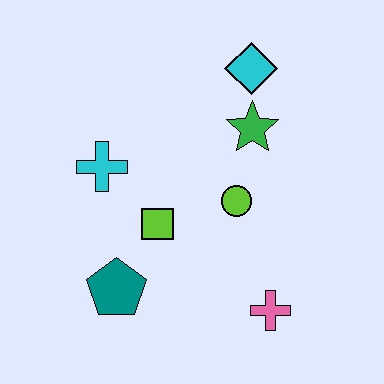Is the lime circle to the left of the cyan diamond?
Yes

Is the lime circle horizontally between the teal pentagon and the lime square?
No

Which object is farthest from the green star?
The teal pentagon is farthest from the green star.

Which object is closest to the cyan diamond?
The green star is closest to the cyan diamond.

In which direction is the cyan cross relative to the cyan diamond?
The cyan cross is to the left of the cyan diamond.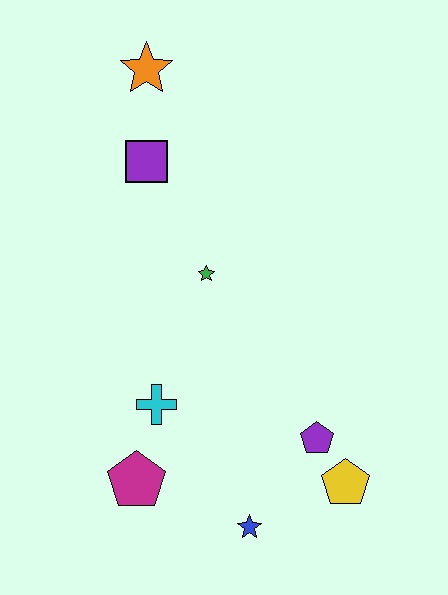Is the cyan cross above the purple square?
No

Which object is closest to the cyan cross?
The magenta pentagon is closest to the cyan cross.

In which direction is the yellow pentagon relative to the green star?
The yellow pentagon is below the green star.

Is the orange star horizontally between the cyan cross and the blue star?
No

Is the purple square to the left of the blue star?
Yes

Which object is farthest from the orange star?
The blue star is farthest from the orange star.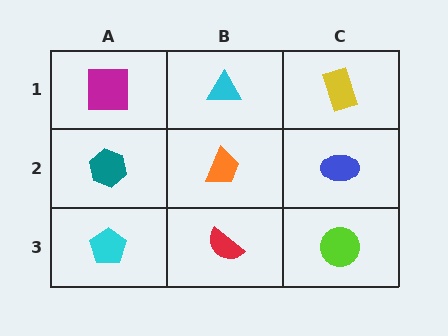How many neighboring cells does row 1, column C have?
2.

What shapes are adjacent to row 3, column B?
An orange trapezoid (row 2, column B), a cyan pentagon (row 3, column A), a lime circle (row 3, column C).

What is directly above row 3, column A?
A teal hexagon.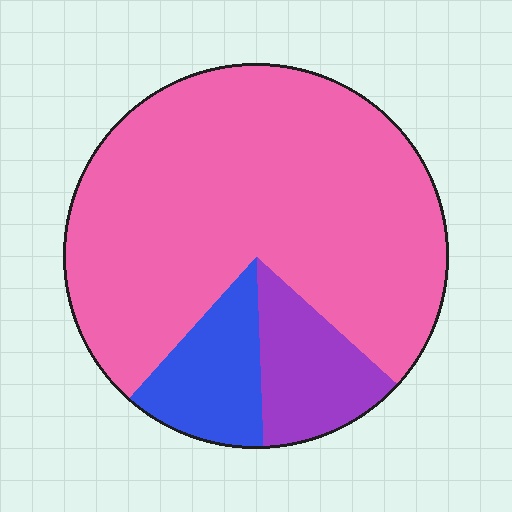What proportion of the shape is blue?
Blue takes up about one eighth (1/8) of the shape.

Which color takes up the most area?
Pink, at roughly 75%.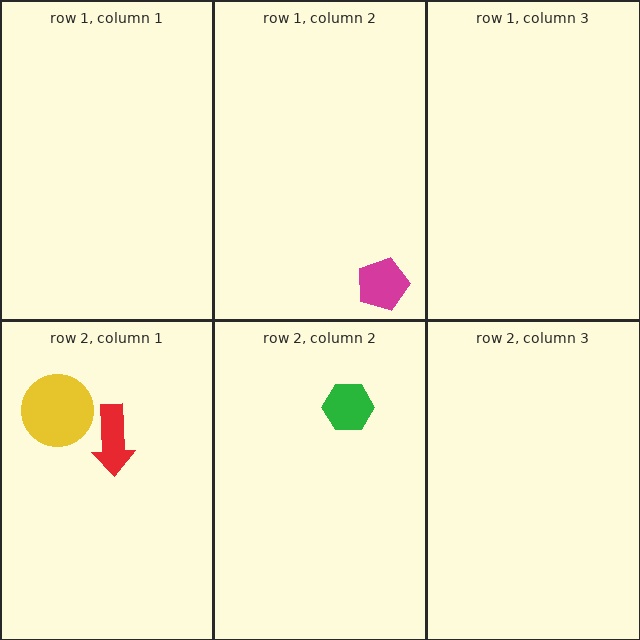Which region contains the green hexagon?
The row 2, column 2 region.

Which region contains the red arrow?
The row 2, column 1 region.